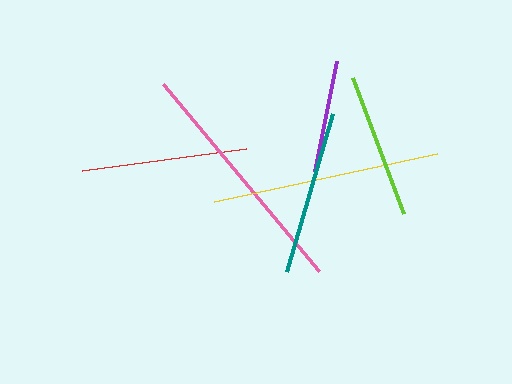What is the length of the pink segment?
The pink segment is approximately 244 pixels long.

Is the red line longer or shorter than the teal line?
The red line is longer than the teal line.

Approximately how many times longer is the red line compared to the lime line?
The red line is approximately 1.1 times the length of the lime line.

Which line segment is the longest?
The pink line is the longest at approximately 244 pixels.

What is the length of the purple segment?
The purple segment is approximately 113 pixels long.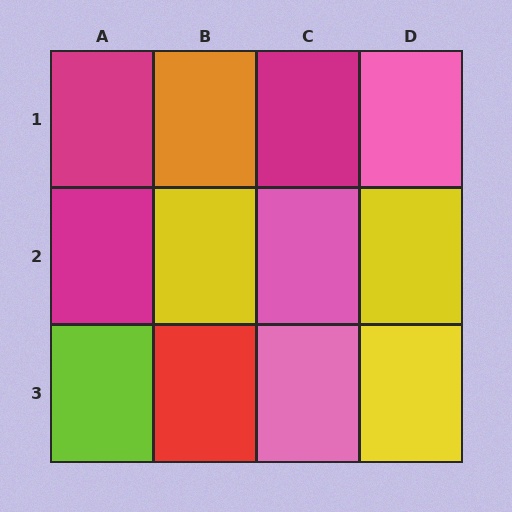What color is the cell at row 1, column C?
Magenta.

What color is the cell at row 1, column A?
Magenta.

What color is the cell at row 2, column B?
Yellow.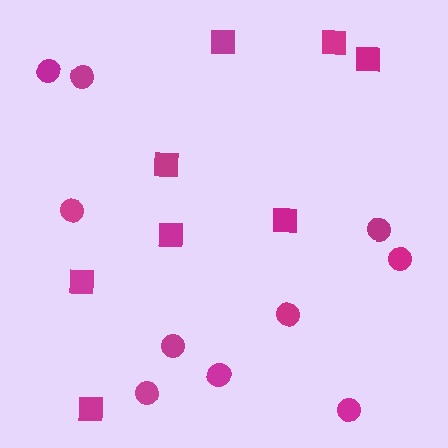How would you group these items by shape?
There are 2 groups: one group of squares (8) and one group of circles (10).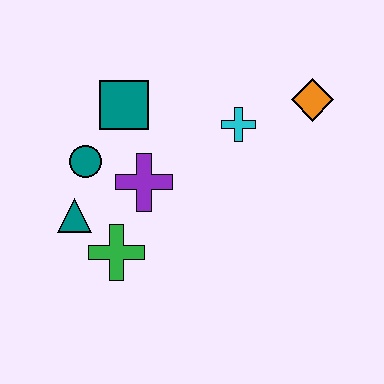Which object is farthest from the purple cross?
The orange diamond is farthest from the purple cross.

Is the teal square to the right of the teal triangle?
Yes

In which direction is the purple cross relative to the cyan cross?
The purple cross is to the left of the cyan cross.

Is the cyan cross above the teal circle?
Yes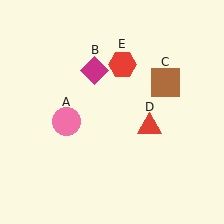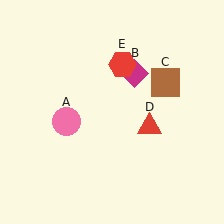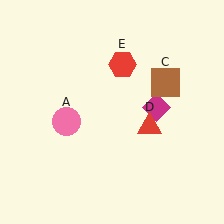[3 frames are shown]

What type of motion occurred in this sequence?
The magenta diamond (object B) rotated clockwise around the center of the scene.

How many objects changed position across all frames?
1 object changed position: magenta diamond (object B).